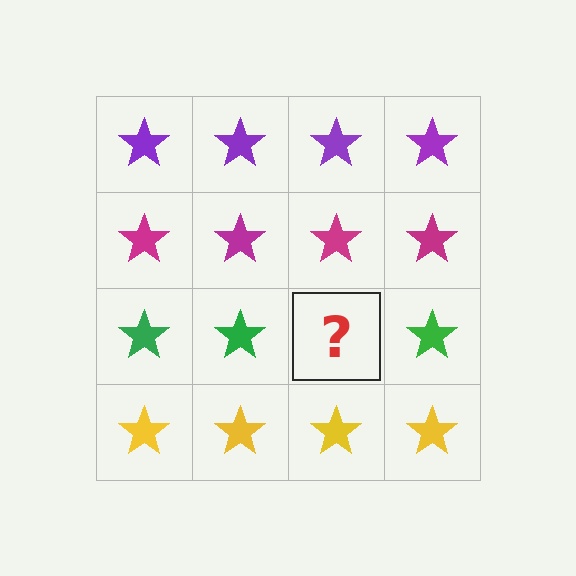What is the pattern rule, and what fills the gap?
The rule is that each row has a consistent color. The gap should be filled with a green star.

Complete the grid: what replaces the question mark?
The question mark should be replaced with a green star.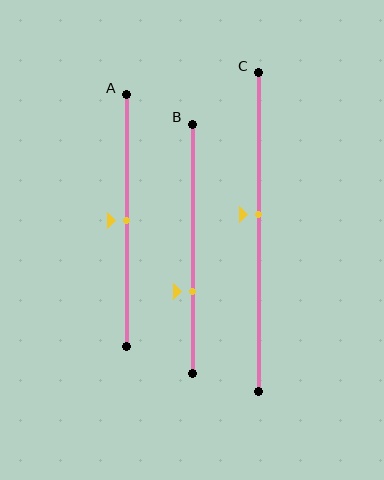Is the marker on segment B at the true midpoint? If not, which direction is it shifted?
No, the marker on segment B is shifted downward by about 17% of the segment length.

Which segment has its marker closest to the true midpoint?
Segment A has its marker closest to the true midpoint.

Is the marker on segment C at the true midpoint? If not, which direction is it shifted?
No, the marker on segment C is shifted upward by about 6% of the segment length.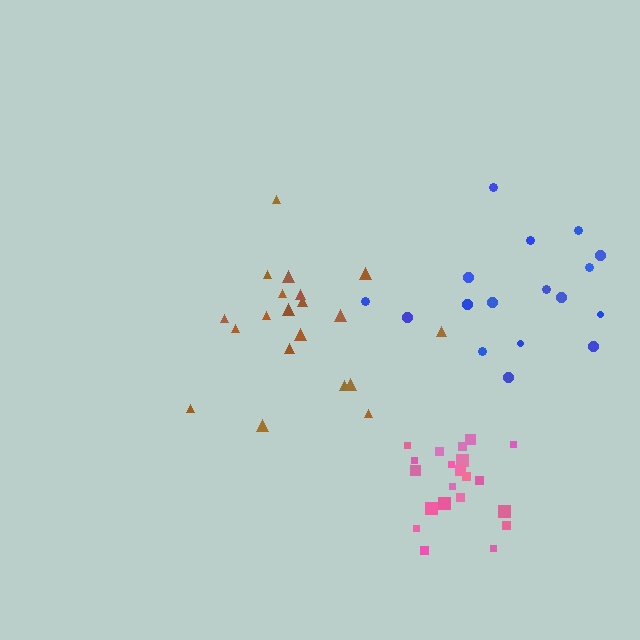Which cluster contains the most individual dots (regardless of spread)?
Pink (21).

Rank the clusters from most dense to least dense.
pink, brown, blue.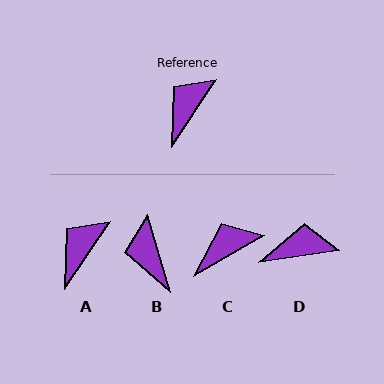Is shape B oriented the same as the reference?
No, it is off by about 50 degrees.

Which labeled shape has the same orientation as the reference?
A.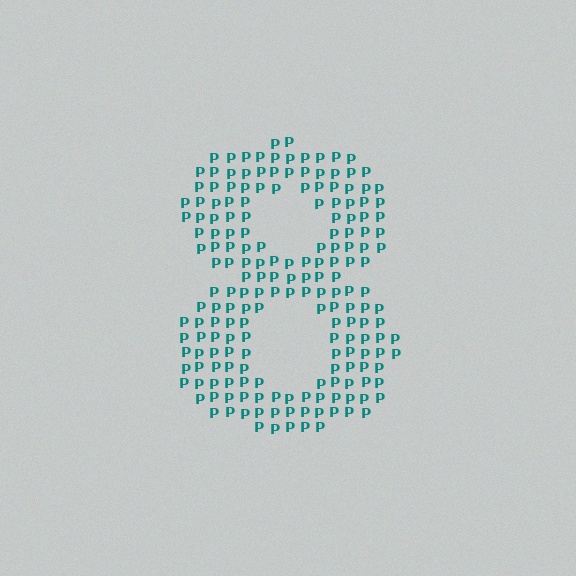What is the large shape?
The large shape is the digit 8.